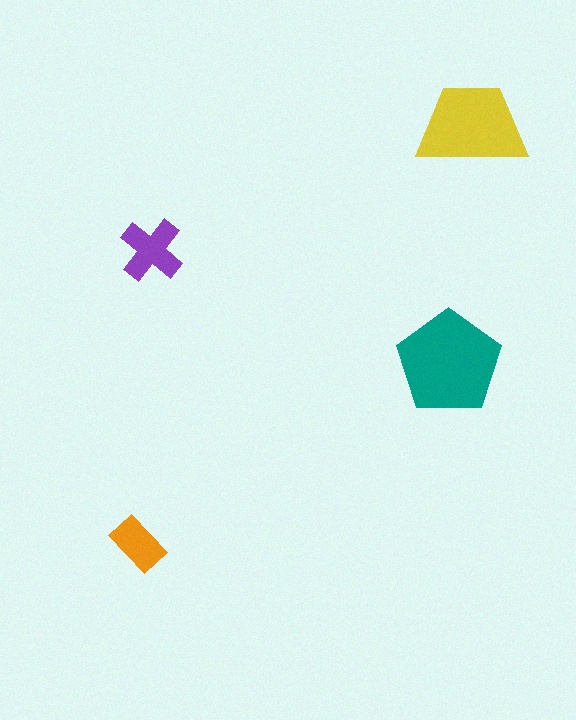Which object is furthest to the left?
The orange rectangle is leftmost.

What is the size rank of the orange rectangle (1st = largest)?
4th.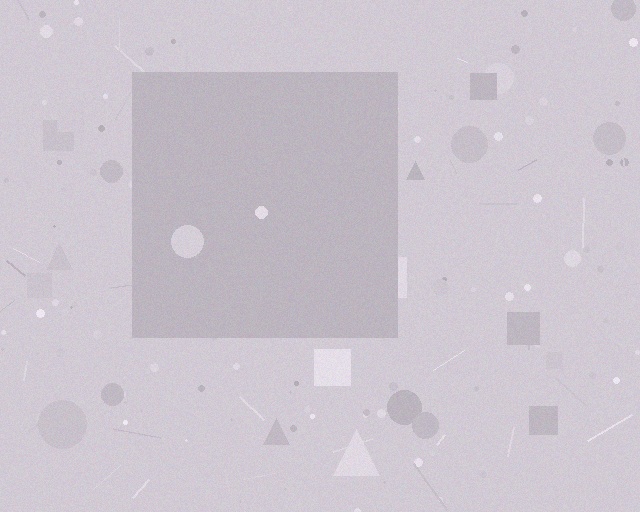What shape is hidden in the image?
A square is hidden in the image.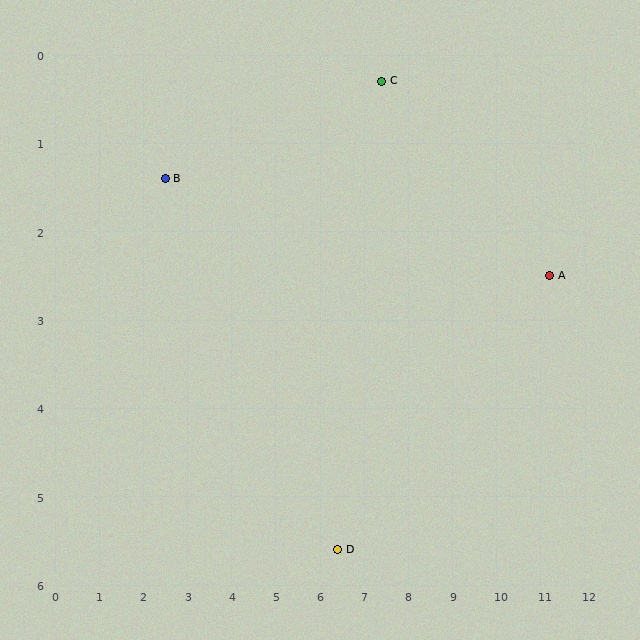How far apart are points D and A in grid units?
Points D and A are about 5.7 grid units apart.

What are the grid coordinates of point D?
Point D is at approximately (6.4, 5.6).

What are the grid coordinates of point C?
Point C is at approximately (7.4, 0.3).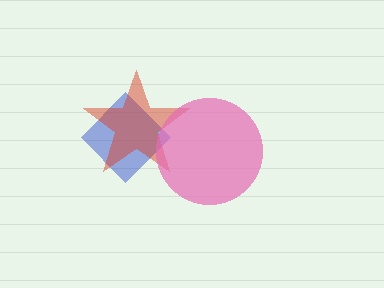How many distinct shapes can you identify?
There are 3 distinct shapes: a blue diamond, a red star, a pink circle.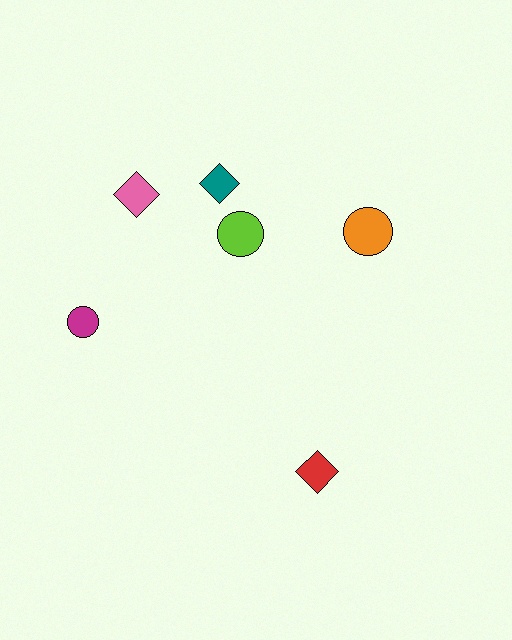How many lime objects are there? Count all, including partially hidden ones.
There is 1 lime object.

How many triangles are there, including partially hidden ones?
There are no triangles.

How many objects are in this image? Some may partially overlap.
There are 6 objects.